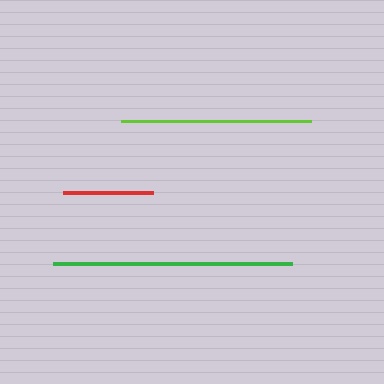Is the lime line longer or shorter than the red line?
The lime line is longer than the red line.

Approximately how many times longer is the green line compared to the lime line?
The green line is approximately 1.3 times the length of the lime line.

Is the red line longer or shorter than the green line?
The green line is longer than the red line.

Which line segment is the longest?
The green line is the longest at approximately 239 pixels.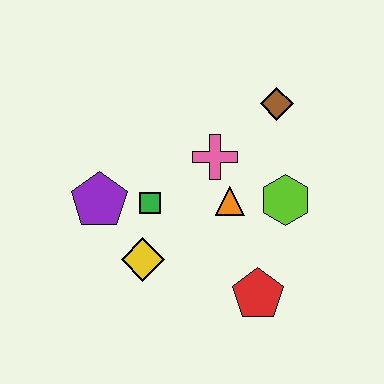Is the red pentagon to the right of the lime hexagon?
No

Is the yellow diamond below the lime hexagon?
Yes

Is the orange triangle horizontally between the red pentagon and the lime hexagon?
No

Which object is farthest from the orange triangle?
The purple pentagon is farthest from the orange triangle.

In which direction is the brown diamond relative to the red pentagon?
The brown diamond is above the red pentagon.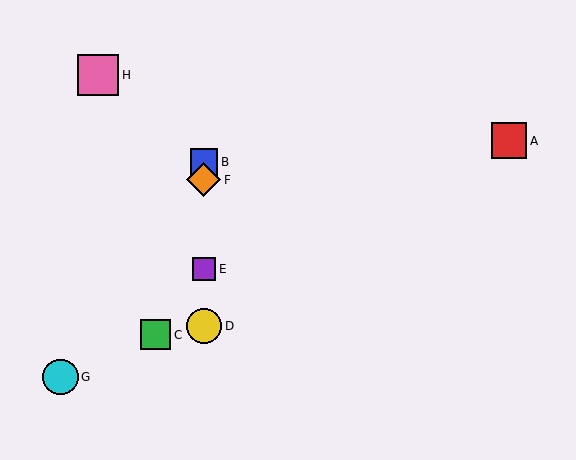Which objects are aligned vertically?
Objects B, D, E, F are aligned vertically.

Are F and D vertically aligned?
Yes, both are at x≈204.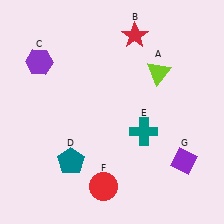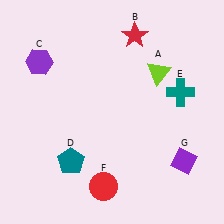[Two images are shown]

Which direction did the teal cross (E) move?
The teal cross (E) moved up.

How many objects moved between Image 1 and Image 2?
1 object moved between the two images.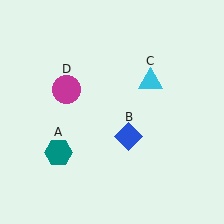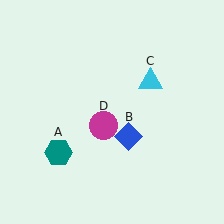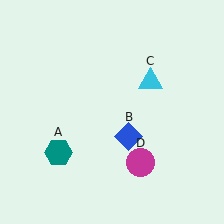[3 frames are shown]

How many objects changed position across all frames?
1 object changed position: magenta circle (object D).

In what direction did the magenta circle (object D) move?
The magenta circle (object D) moved down and to the right.